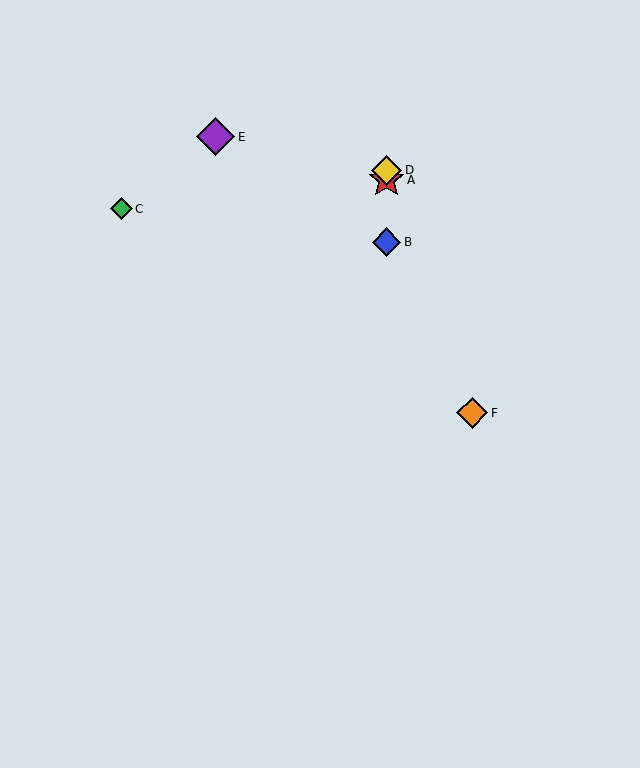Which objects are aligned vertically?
Objects A, B, D are aligned vertically.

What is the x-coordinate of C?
Object C is at x≈121.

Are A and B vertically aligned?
Yes, both are at x≈386.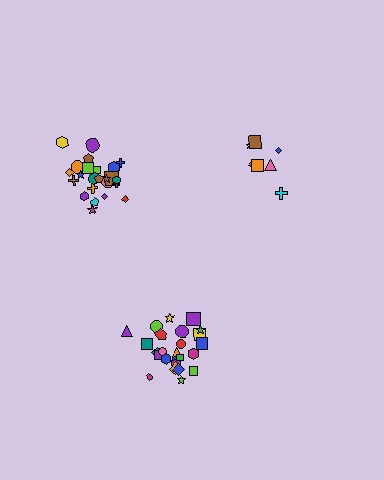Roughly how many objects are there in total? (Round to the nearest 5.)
Roughly 55 objects in total.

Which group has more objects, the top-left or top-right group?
The top-left group.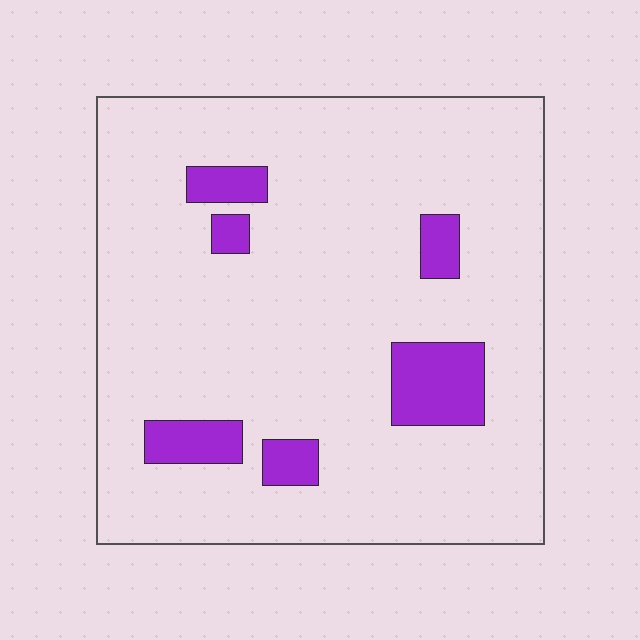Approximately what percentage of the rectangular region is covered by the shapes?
Approximately 10%.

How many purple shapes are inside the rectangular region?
6.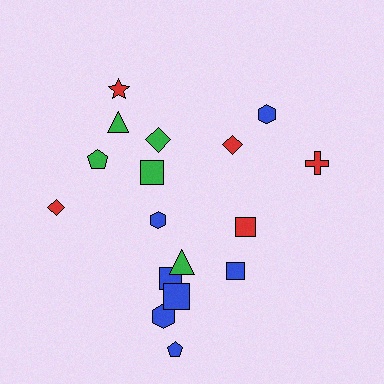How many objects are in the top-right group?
There are 4 objects.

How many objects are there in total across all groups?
There are 17 objects.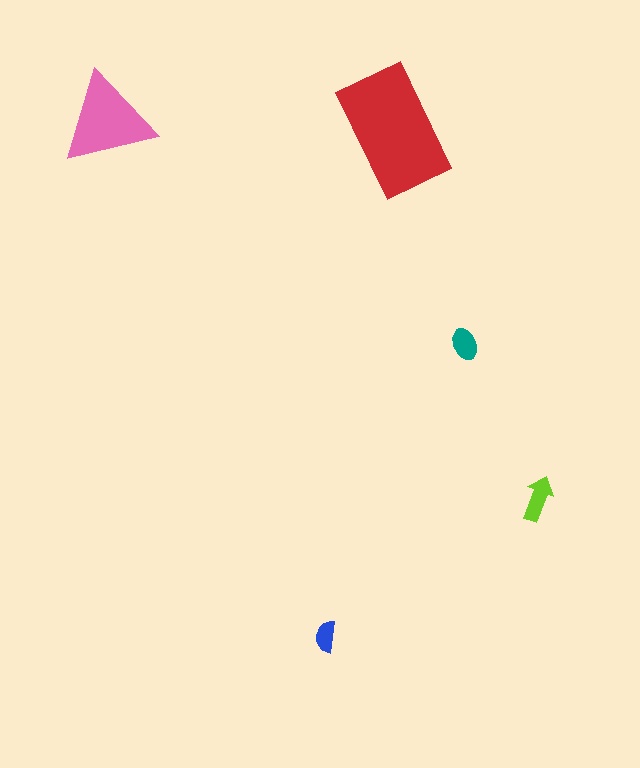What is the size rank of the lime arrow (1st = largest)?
3rd.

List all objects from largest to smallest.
The red rectangle, the pink triangle, the lime arrow, the teal ellipse, the blue semicircle.